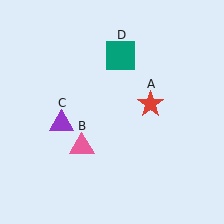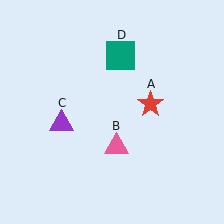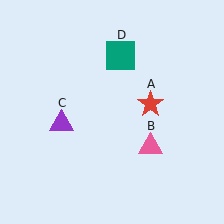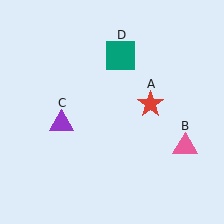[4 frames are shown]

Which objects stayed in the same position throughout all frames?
Red star (object A) and purple triangle (object C) and teal square (object D) remained stationary.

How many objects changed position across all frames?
1 object changed position: pink triangle (object B).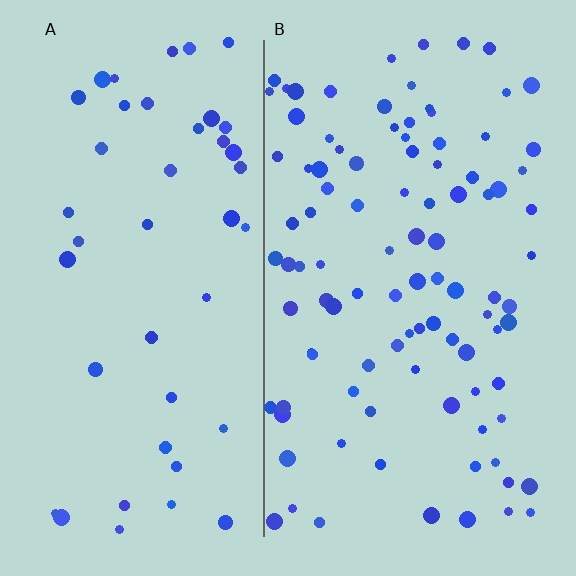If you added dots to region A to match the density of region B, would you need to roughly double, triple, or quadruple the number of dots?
Approximately double.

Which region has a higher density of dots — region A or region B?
B (the right).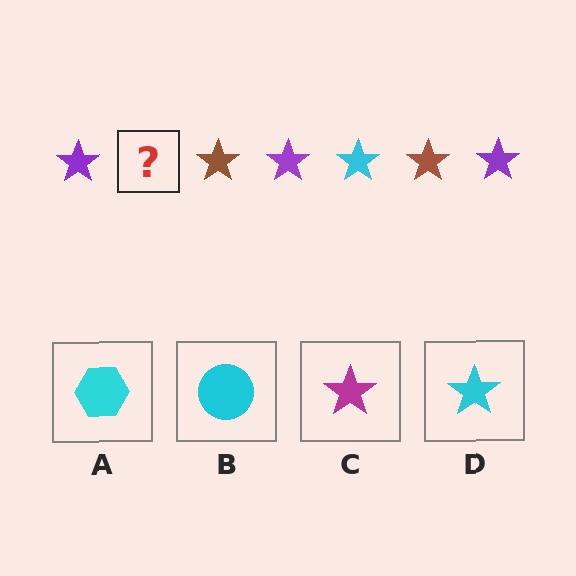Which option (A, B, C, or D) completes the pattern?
D.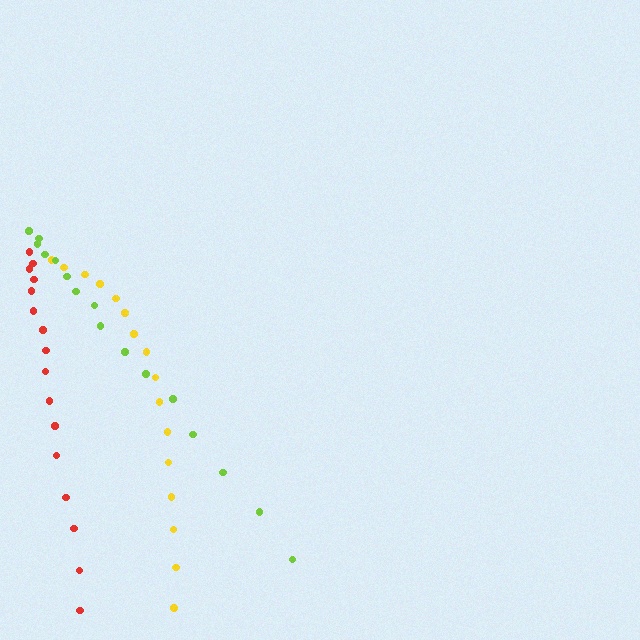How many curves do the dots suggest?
There are 3 distinct paths.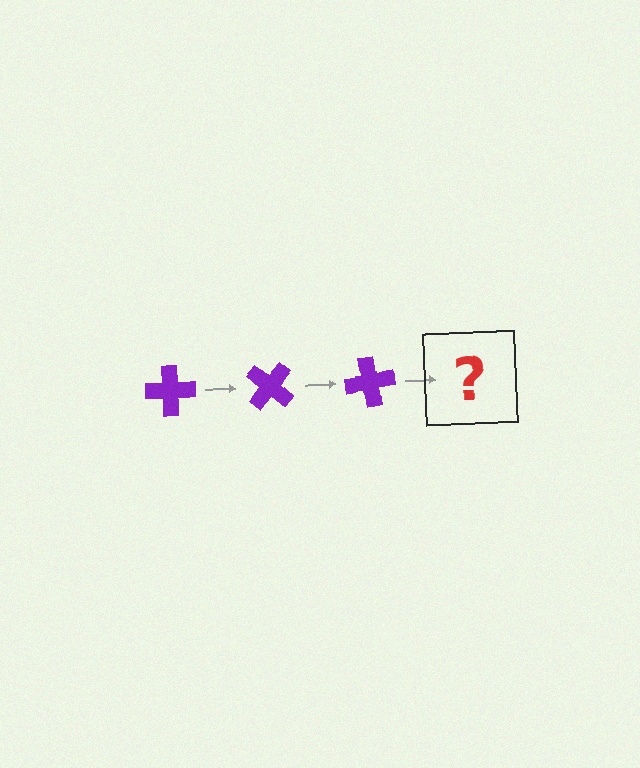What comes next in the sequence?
The next element should be a purple cross rotated 120 degrees.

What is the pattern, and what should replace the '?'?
The pattern is that the cross rotates 40 degrees each step. The '?' should be a purple cross rotated 120 degrees.